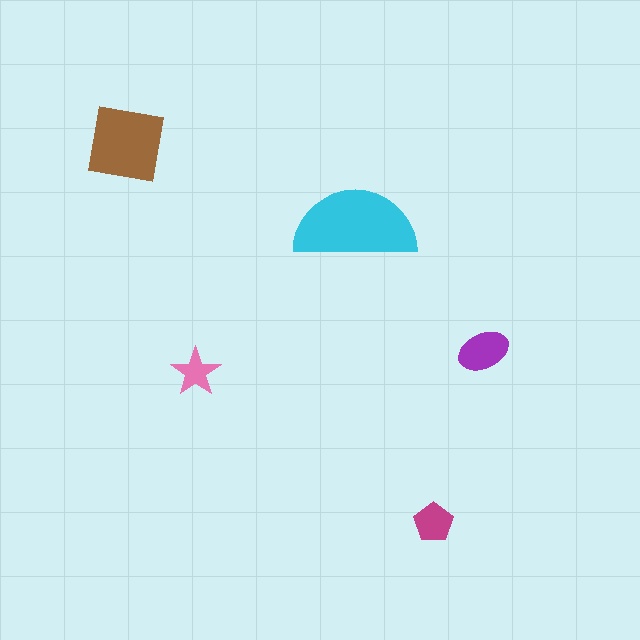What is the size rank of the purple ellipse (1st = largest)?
3rd.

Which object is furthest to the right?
The purple ellipse is rightmost.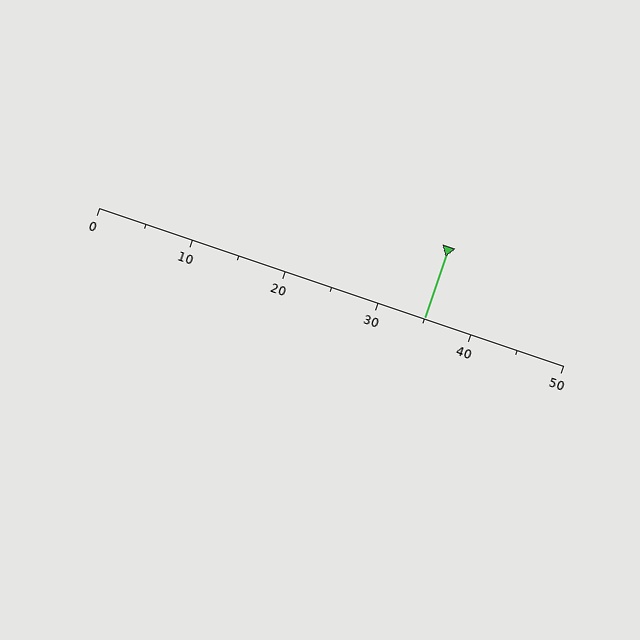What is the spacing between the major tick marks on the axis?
The major ticks are spaced 10 apart.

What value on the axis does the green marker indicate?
The marker indicates approximately 35.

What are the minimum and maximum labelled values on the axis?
The axis runs from 0 to 50.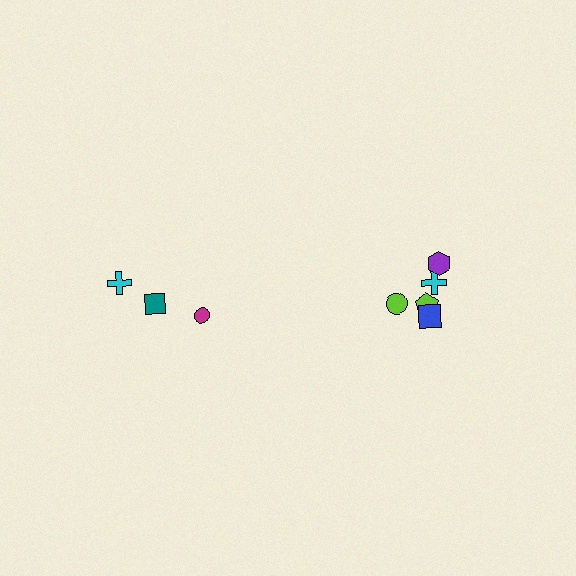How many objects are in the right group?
There are 5 objects.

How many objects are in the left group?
There are 3 objects.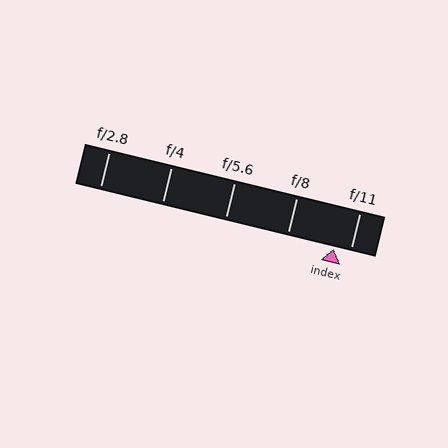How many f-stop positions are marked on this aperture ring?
There are 5 f-stop positions marked.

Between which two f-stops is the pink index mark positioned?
The index mark is between f/8 and f/11.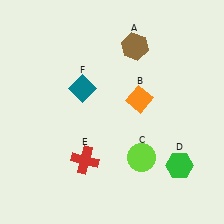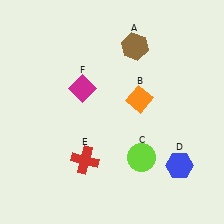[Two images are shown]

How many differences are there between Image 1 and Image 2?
There are 2 differences between the two images.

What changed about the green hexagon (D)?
In Image 1, D is green. In Image 2, it changed to blue.